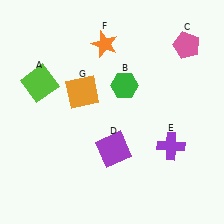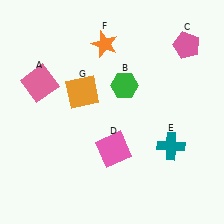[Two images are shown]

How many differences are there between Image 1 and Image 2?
There are 3 differences between the two images.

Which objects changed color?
A changed from lime to pink. D changed from purple to pink. E changed from purple to teal.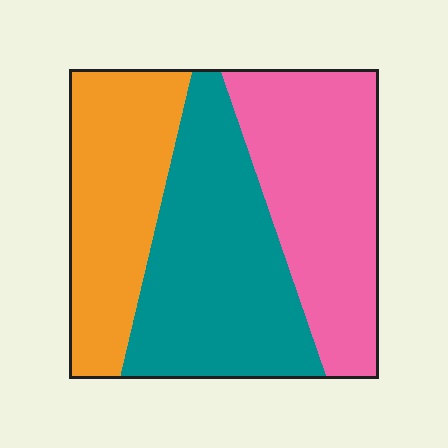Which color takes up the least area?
Orange, at roughly 30%.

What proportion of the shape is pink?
Pink takes up about one third (1/3) of the shape.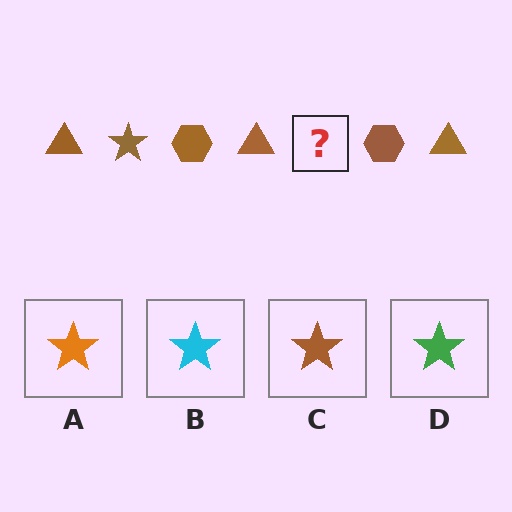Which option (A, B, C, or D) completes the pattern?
C.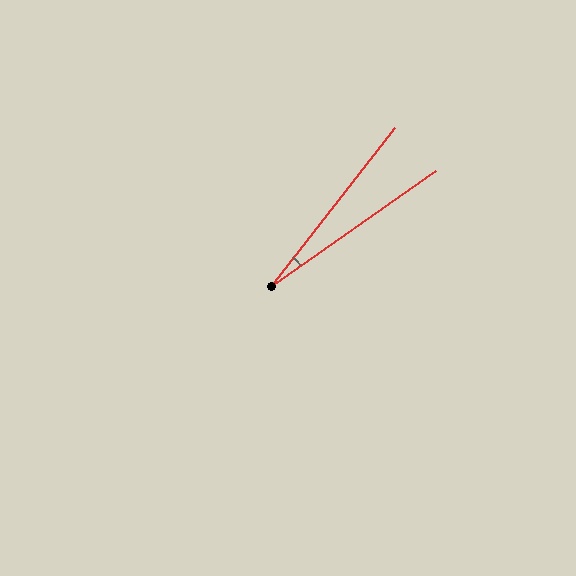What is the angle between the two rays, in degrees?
Approximately 17 degrees.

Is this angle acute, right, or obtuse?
It is acute.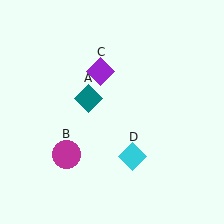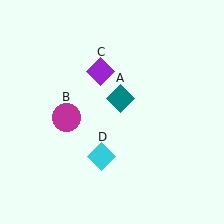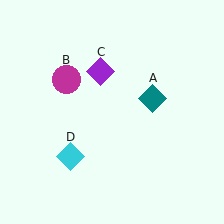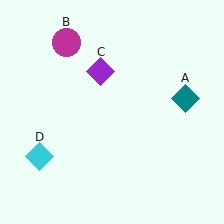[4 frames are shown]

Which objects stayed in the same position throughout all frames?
Purple diamond (object C) remained stationary.